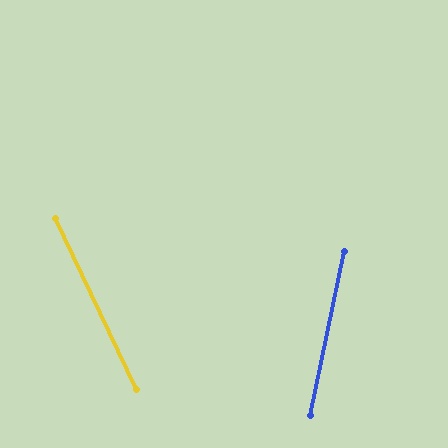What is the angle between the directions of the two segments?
Approximately 37 degrees.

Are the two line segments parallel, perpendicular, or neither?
Neither parallel nor perpendicular — they differ by about 37°.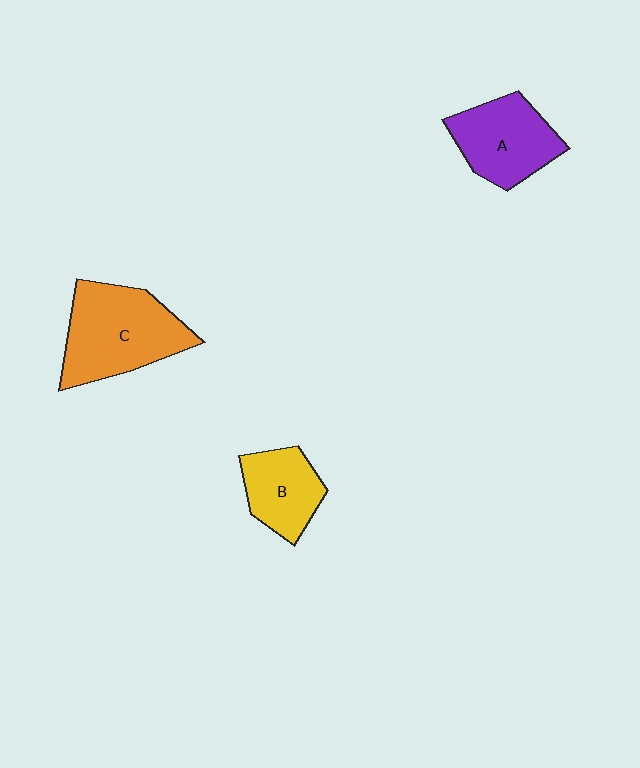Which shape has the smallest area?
Shape B (yellow).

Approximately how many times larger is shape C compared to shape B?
Approximately 1.7 times.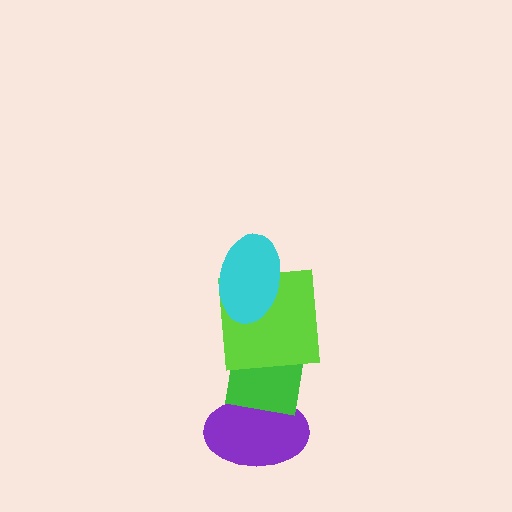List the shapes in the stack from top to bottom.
From top to bottom: the cyan ellipse, the lime square, the green square, the purple ellipse.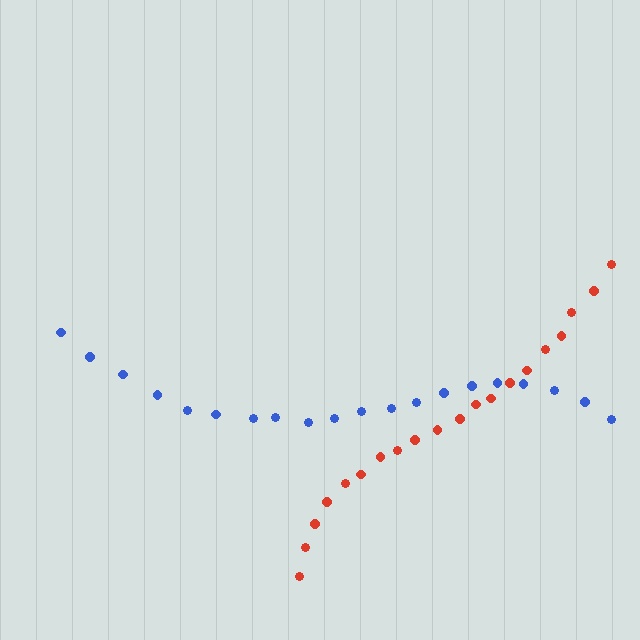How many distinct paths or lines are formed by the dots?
There are 2 distinct paths.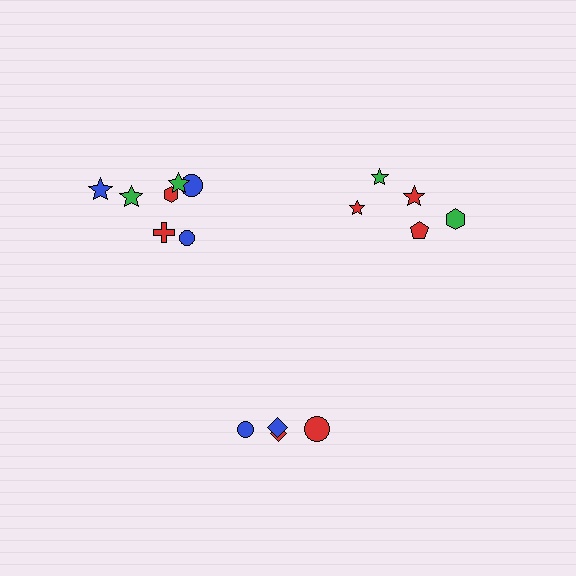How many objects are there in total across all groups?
There are 16 objects.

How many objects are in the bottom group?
There are 4 objects.